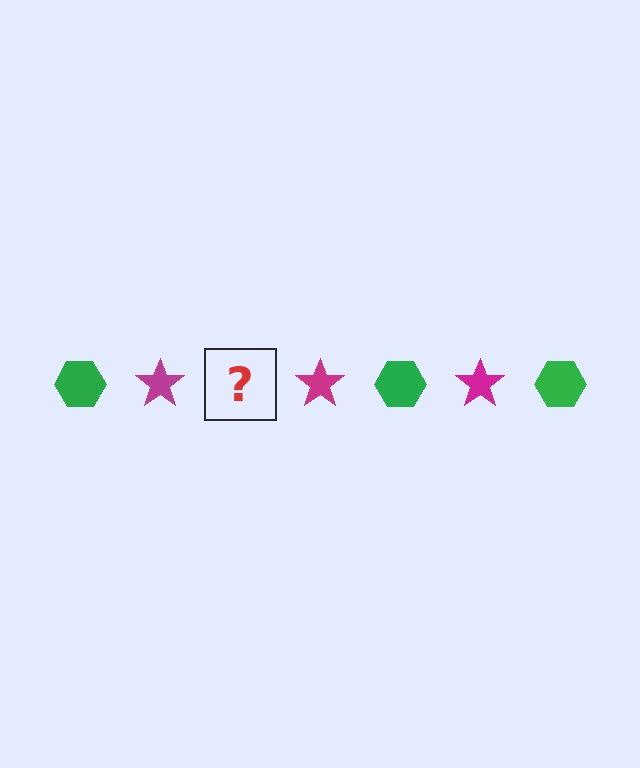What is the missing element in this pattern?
The missing element is a green hexagon.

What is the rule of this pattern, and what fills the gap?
The rule is that the pattern alternates between green hexagon and magenta star. The gap should be filled with a green hexagon.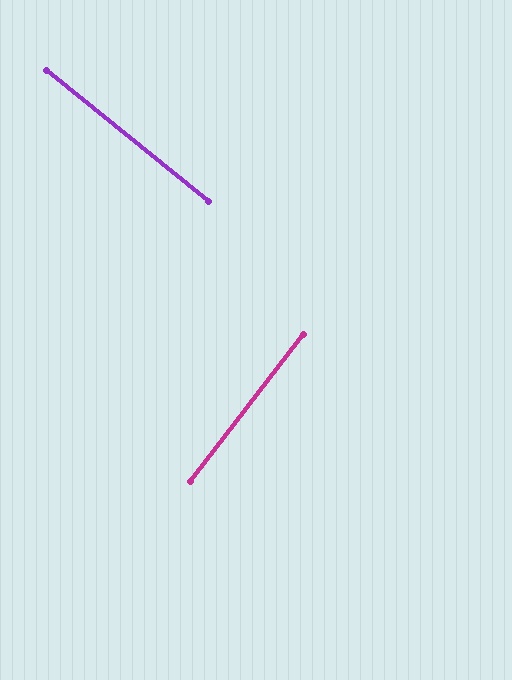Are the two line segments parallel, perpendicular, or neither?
Perpendicular — they meet at approximately 88°.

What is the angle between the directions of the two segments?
Approximately 88 degrees.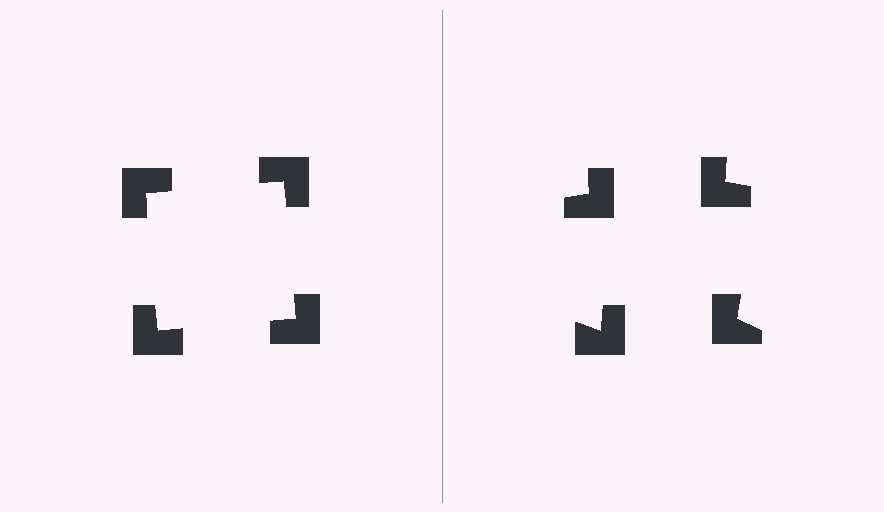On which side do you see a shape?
An illusory square appears on the left side. On the right side the wedge cuts are rotated, so no coherent shape forms.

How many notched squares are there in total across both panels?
8 — 4 on each side.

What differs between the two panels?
The notched squares are positioned identically on both sides; only the wedge orientations differ. On the left they align to a square; on the right they are misaligned.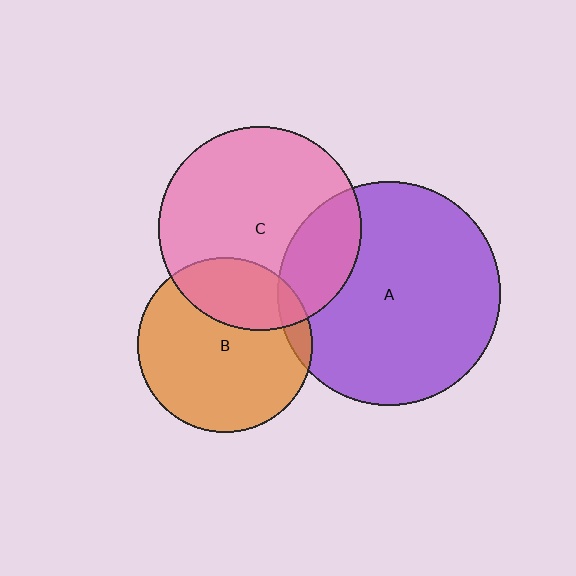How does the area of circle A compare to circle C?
Approximately 1.2 times.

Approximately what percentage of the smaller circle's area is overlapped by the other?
Approximately 10%.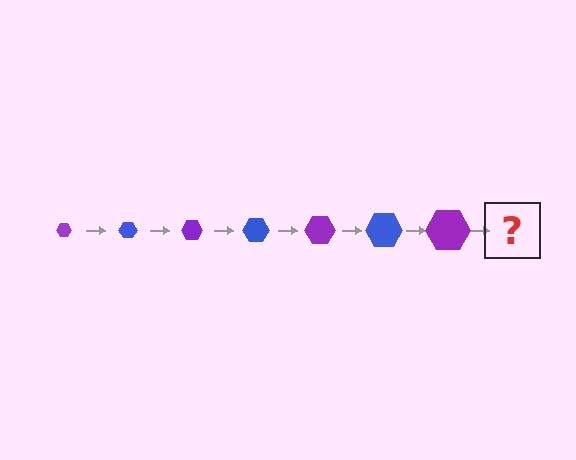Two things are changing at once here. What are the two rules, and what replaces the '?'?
The two rules are that the hexagon grows larger each step and the color cycles through purple and blue. The '?' should be a blue hexagon, larger than the previous one.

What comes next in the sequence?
The next element should be a blue hexagon, larger than the previous one.